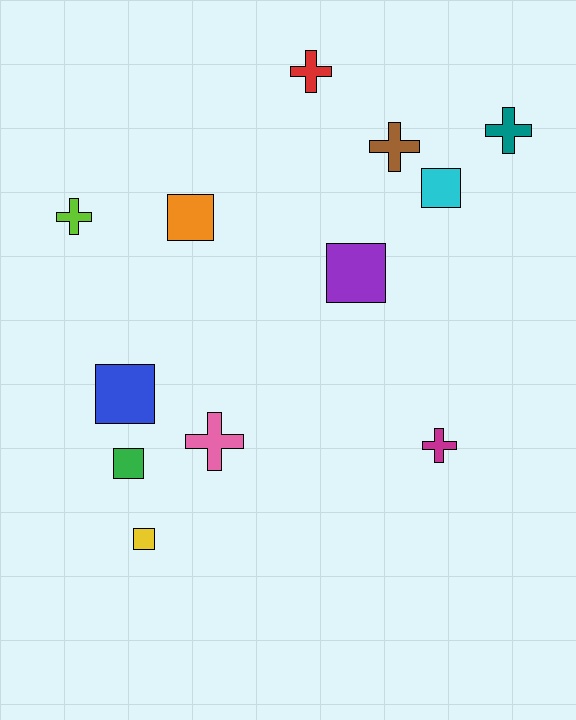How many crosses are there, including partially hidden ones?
There are 6 crosses.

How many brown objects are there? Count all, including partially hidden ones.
There is 1 brown object.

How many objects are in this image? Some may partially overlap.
There are 12 objects.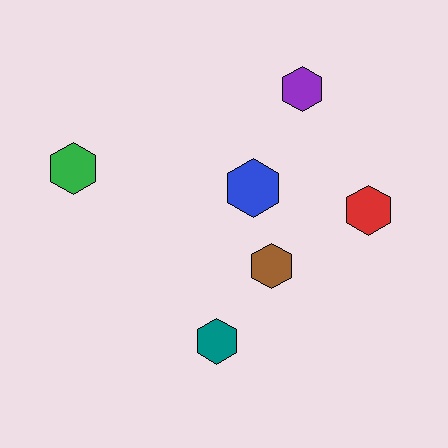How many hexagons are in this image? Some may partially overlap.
There are 6 hexagons.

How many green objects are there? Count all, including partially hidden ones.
There is 1 green object.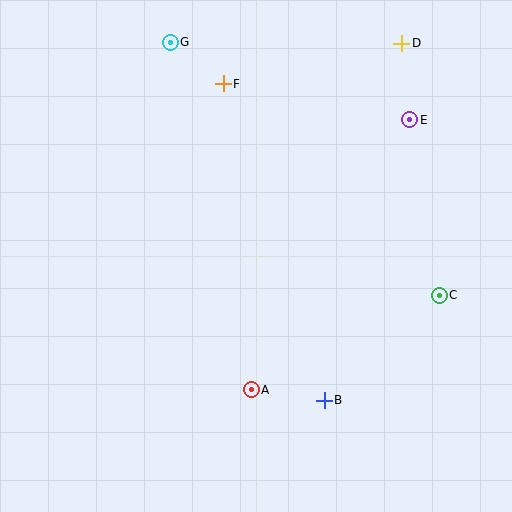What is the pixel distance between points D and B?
The distance between D and B is 366 pixels.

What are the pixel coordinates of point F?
Point F is at (223, 84).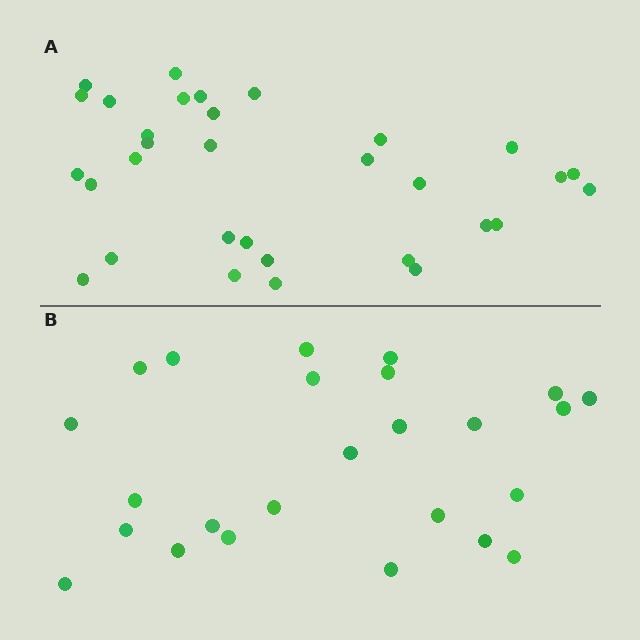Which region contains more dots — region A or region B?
Region A (the top region) has more dots.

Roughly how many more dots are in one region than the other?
Region A has roughly 8 or so more dots than region B.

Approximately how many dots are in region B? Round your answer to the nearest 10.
About 20 dots. (The exact count is 25, which rounds to 20.)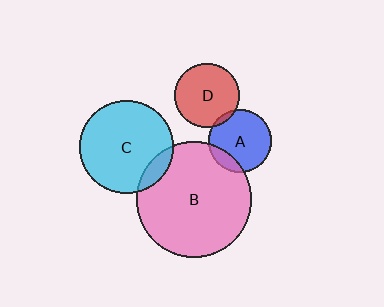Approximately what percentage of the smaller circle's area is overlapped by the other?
Approximately 5%.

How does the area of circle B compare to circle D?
Approximately 3.2 times.